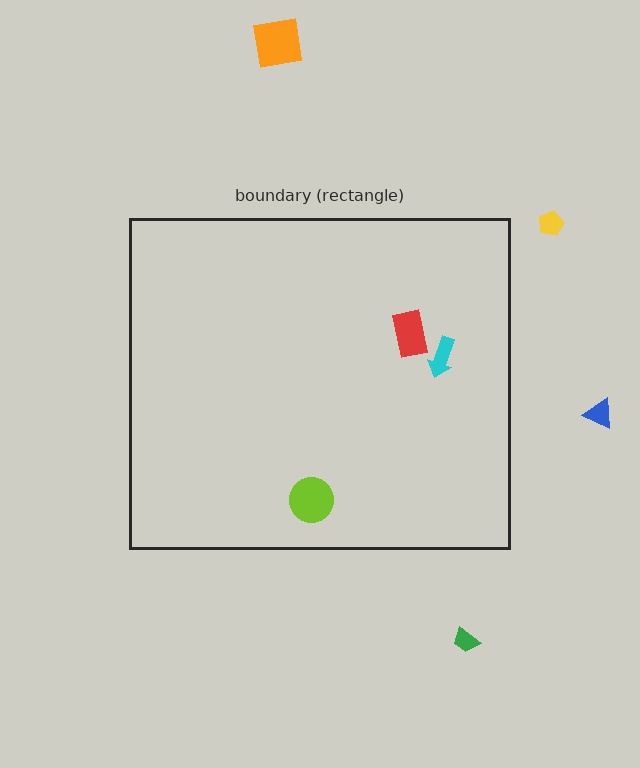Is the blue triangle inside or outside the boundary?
Outside.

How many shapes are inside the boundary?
3 inside, 4 outside.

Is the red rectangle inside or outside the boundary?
Inside.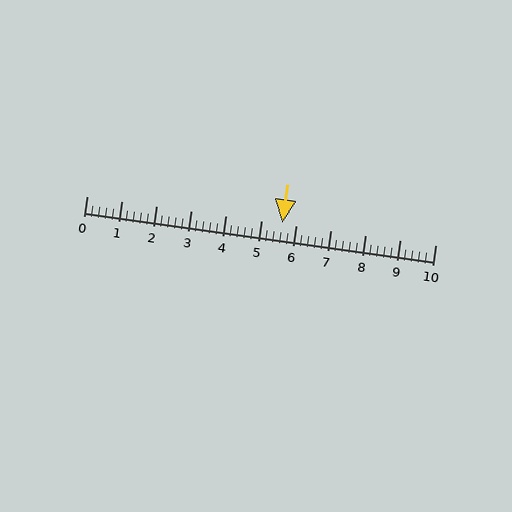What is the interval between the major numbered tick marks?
The major tick marks are spaced 1 units apart.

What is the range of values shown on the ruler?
The ruler shows values from 0 to 10.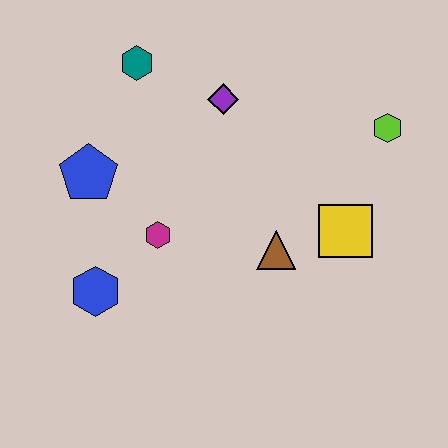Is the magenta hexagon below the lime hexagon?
Yes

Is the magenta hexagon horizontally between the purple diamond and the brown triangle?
No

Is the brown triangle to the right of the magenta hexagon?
Yes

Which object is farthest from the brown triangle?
The teal hexagon is farthest from the brown triangle.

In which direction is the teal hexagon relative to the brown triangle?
The teal hexagon is above the brown triangle.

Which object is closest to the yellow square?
The brown triangle is closest to the yellow square.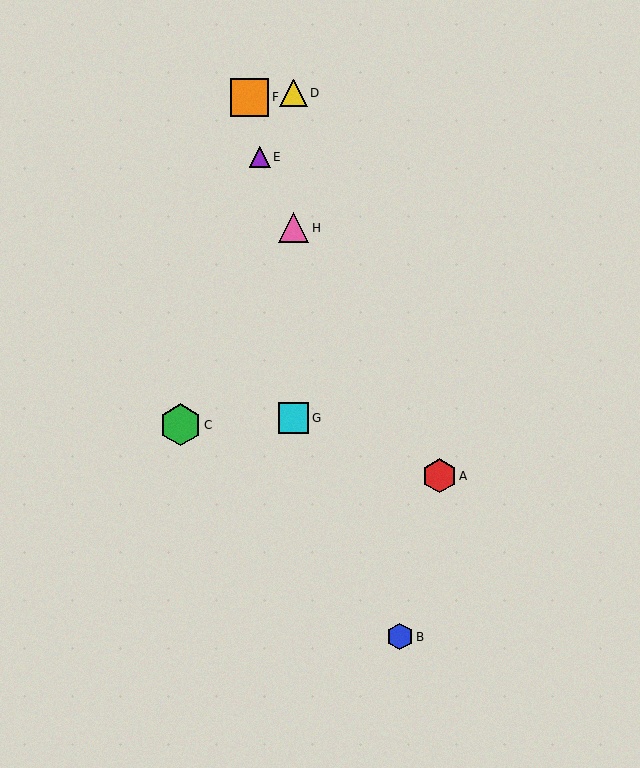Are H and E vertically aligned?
No, H is at x≈294 and E is at x≈260.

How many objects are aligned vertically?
3 objects (D, G, H) are aligned vertically.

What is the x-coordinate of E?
Object E is at x≈260.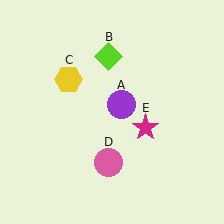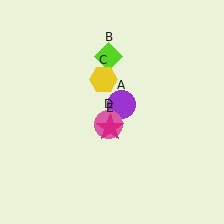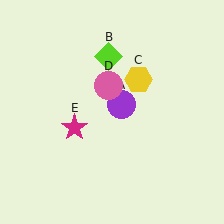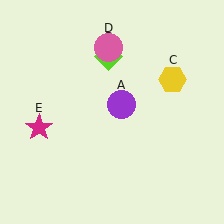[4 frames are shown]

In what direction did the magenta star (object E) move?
The magenta star (object E) moved left.